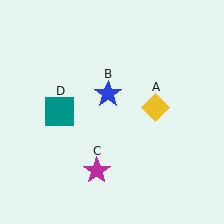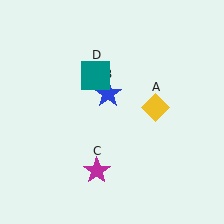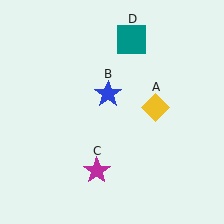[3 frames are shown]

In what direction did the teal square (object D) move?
The teal square (object D) moved up and to the right.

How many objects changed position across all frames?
1 object changed position: teal square (object D).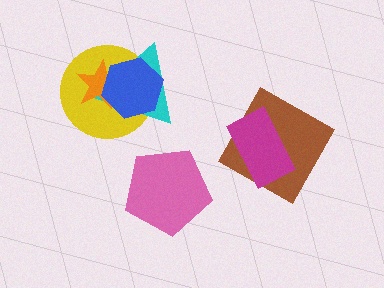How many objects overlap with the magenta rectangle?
1 object overlaps with the magenta rectangle.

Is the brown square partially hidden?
Yes, it is partially covered by another shape.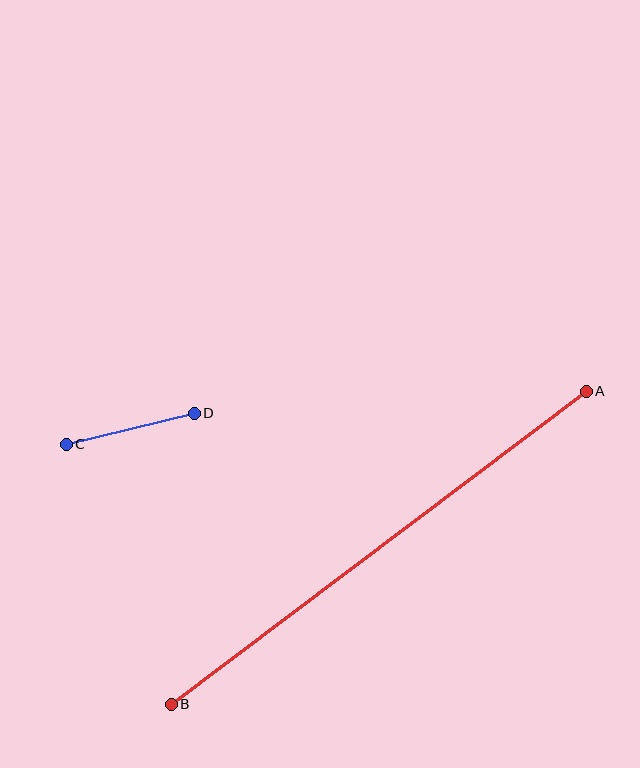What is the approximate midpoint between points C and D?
The midpoint is at approximately (130, 429) pixels.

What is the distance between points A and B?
The distance is approximately 520 pixels.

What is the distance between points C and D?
The distance is approximately 132 pixels.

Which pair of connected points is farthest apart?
Points A and B are farthest apart.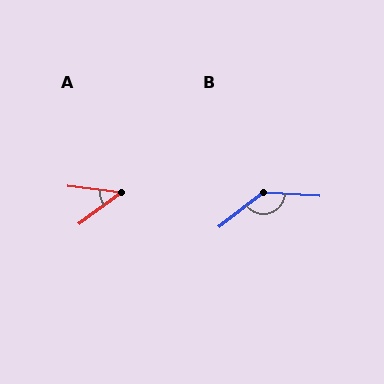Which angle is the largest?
B, at approximately 138 degrees.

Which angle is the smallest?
A, at approximately 43 degrees.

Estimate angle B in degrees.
Approximately 138 degrees.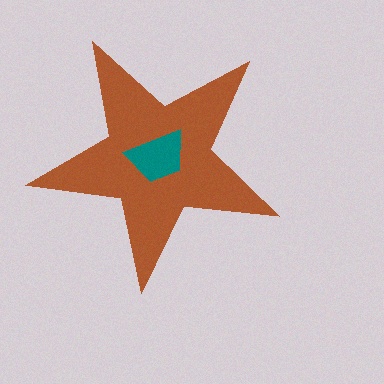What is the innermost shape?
The teal trapezoid.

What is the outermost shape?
The brown star.